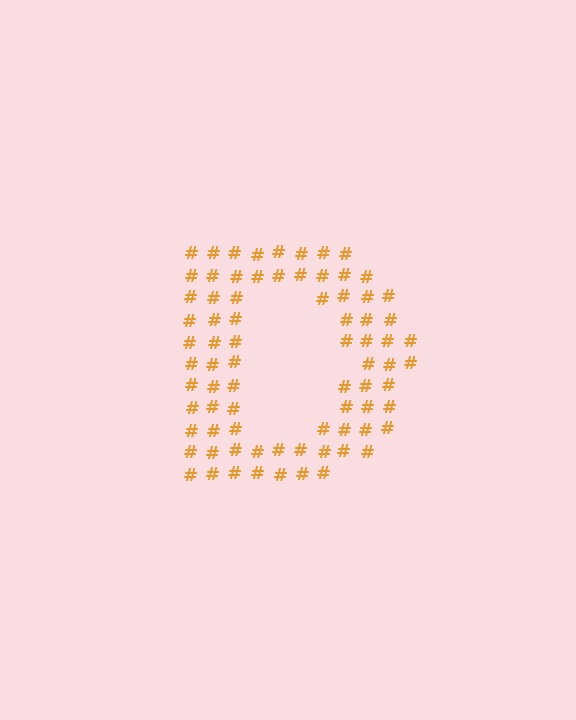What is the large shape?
The large shape is the letter D.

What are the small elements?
The small elements are hash symbols.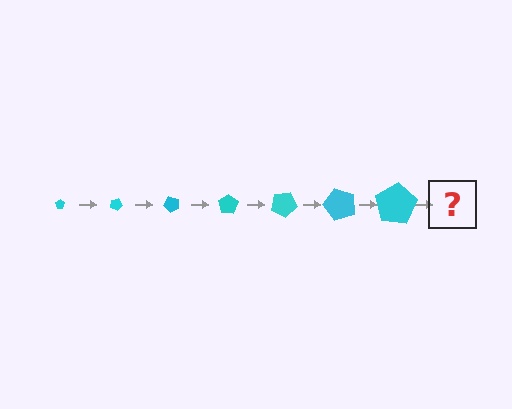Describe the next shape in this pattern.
It should be a pentagon, larger than the previous one and rotated 175 degrees from the start.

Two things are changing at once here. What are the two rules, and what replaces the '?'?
The two rules are that the pentagon grows larger each step and it rotates 25 degrees each step. The '?' should be a pentagon, larger than the previous one and rotated 175 degrees from the start.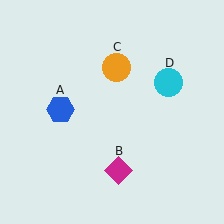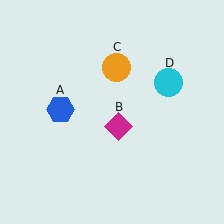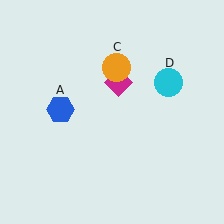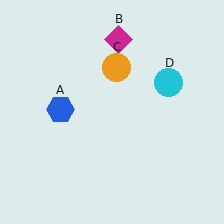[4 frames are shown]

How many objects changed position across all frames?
1 object changed position: magenta diamond (object B).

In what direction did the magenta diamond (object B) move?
The magenta diamond (object B) moved up.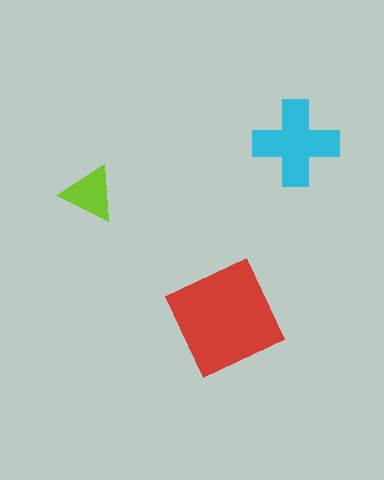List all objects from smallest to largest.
The lime triangle, the cyan cross, the red square.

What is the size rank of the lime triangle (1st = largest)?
3rd.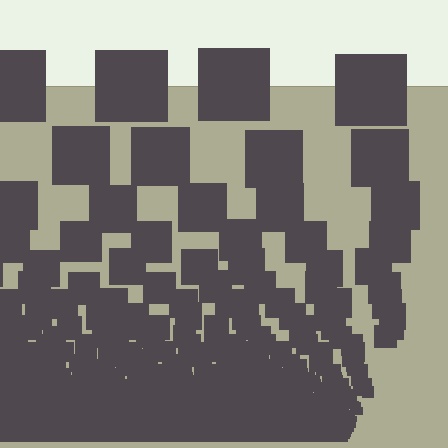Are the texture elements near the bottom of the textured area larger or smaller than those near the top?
Smaller. The gradient is inverted — elements near the bottom are smaller and denser.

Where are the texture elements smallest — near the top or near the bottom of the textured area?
Near the bottom.